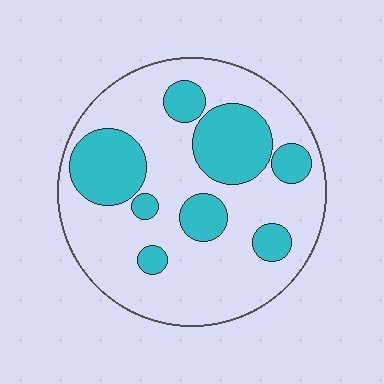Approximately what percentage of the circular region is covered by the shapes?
Approximately 30%.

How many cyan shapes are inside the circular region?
8.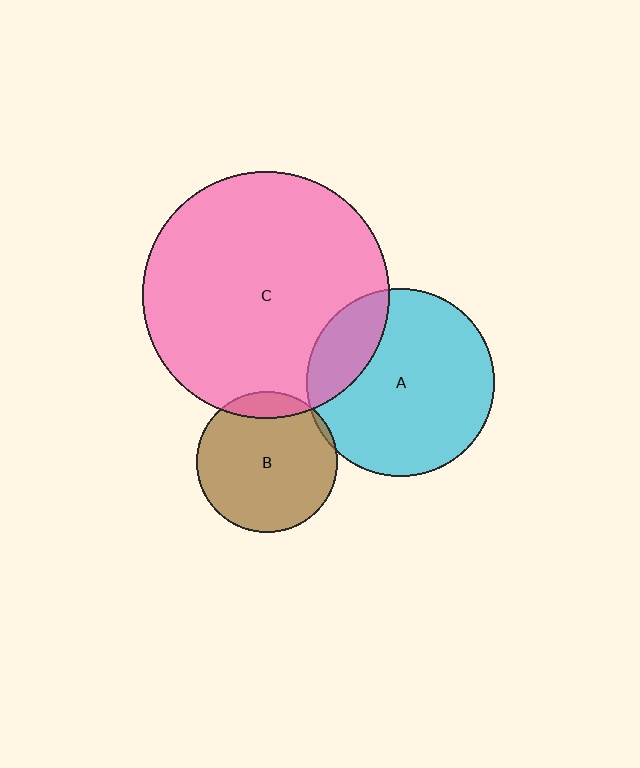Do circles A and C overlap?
Yes.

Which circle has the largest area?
Circle C (pink).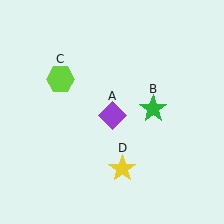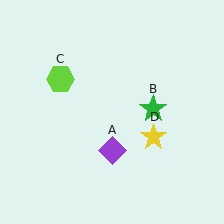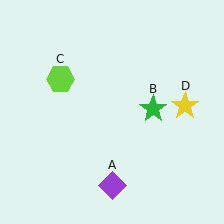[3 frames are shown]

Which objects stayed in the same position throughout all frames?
Green star (object B) and lime hexagon (object C) remained stationary.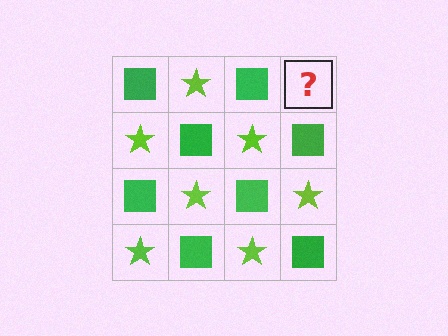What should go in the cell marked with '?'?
The missing cell should contain a lime star.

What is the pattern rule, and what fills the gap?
The rule is that it alternates green square and lime star in a checkerboard pattern. The gap should be filled with a lime star.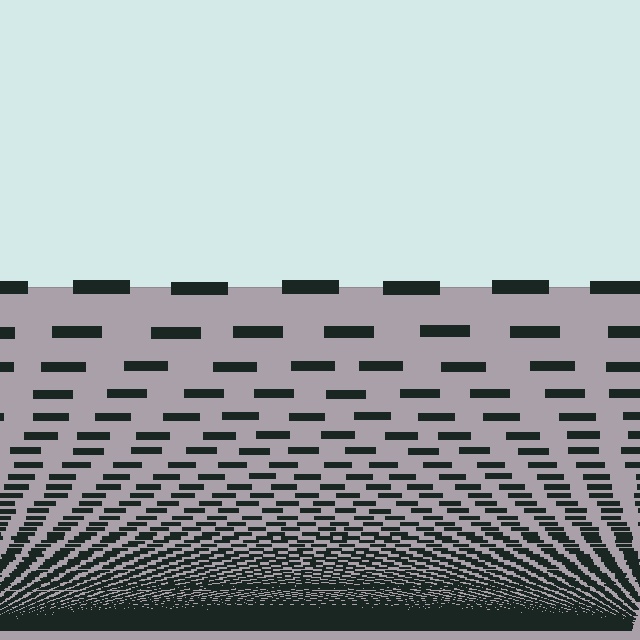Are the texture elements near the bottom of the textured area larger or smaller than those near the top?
Smaller. The gradient is inverted — elements near the bottom are smaller and denser.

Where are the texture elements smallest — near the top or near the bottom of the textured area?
Near the bottom.